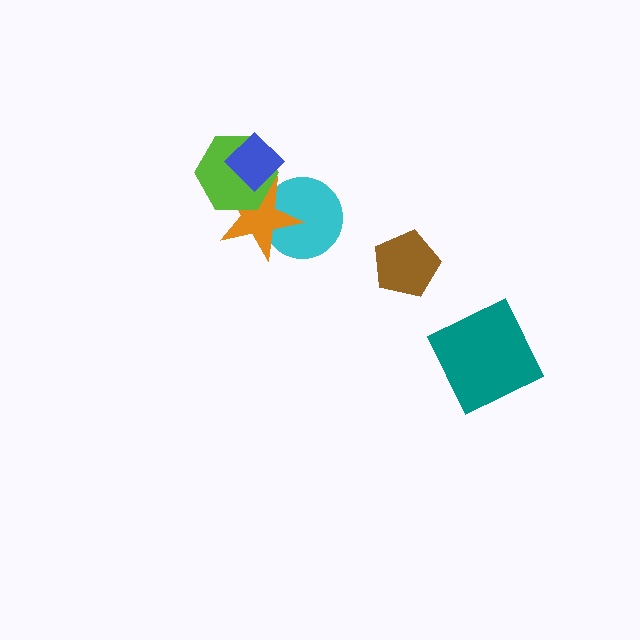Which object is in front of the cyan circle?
The orange star is in front of the cyan circle.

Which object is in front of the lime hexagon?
The blue diamond is in front of the lime hexagon.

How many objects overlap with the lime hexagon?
2 objects overlap with the lime hexagon.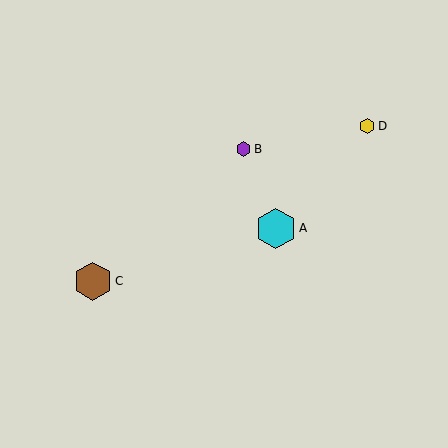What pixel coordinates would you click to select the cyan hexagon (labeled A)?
Click at (276, 228) to select the cyan hexagon A.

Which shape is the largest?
The cyan hexagon (labeled A) is the largest.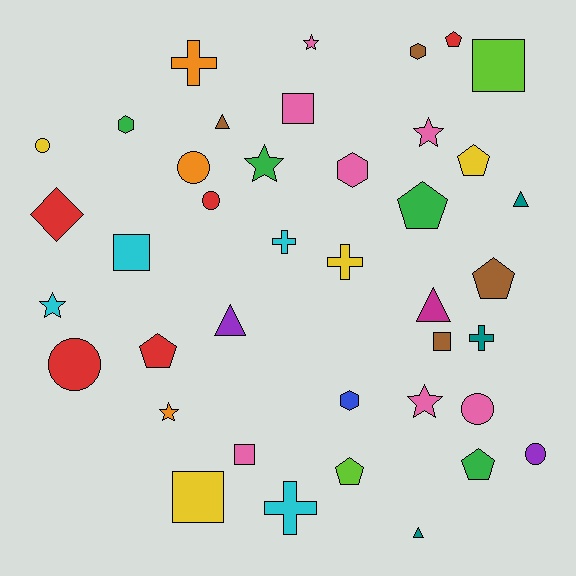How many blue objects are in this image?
There is 1 blue object.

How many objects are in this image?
There are 40 objects.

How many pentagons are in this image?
There are 7 pentagons.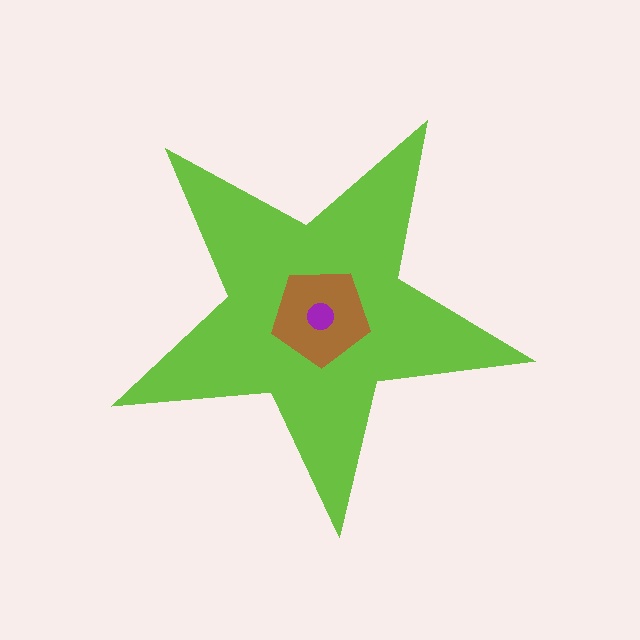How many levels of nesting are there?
3.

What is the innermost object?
The purple circle.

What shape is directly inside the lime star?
The brown pentagon.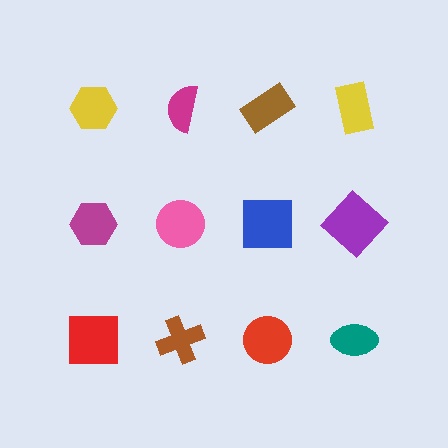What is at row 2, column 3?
A blue square.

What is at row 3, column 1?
A red square.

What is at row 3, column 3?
A red circle.